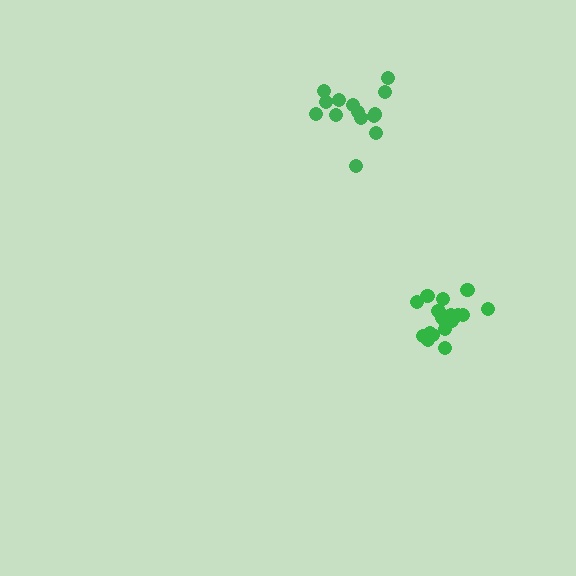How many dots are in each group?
Group 1: 18 dots, Group 2: 14 dots (32 total).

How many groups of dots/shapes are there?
There are 2 groups.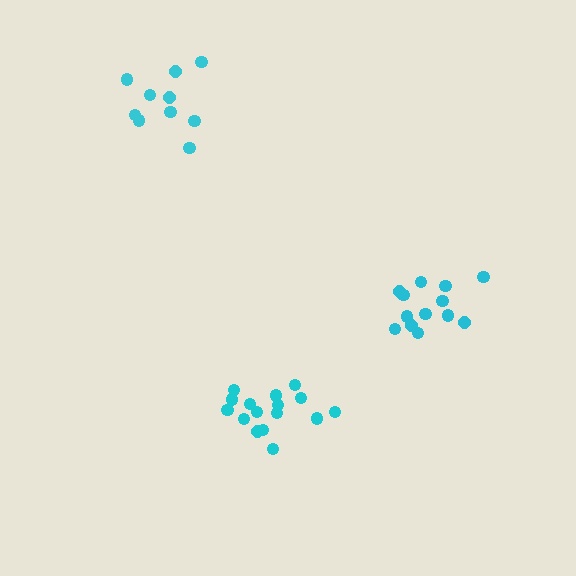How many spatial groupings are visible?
There are 3 spatial groupings.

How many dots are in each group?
Group 1: 13 dots, Group 2: 16 dots, Group 3: 10 dots (39 total).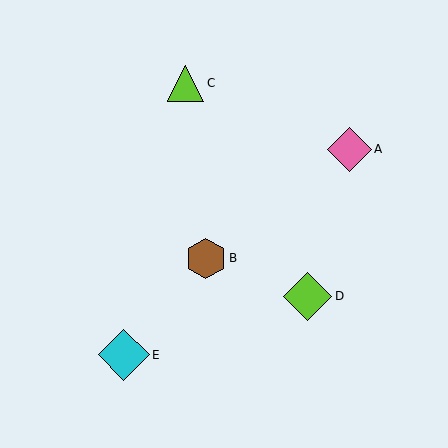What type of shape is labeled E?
Shape E is a cyan diamond.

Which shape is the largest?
The cyan diamond (labeled E) is the largest.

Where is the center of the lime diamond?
The center of the lime diamond is at (308, 296).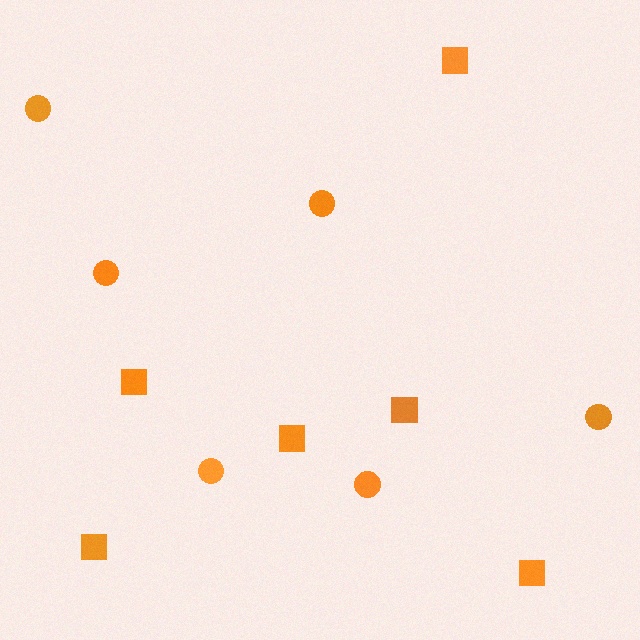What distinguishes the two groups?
There are 2 groups: one group of squares (6) and one group of circles (6).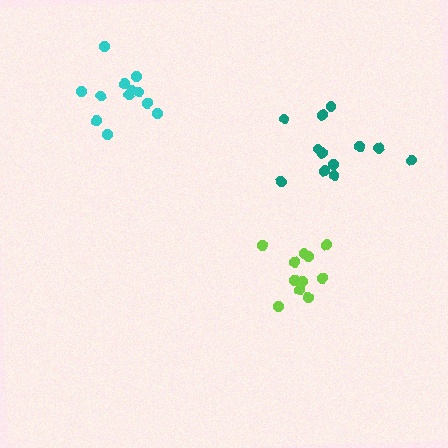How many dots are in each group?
Group 1: 12 dots, Group 2: 12 dots, Group 3: 11 dots (35 total).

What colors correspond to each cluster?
The clusters are colored: cyan, teal, lime.